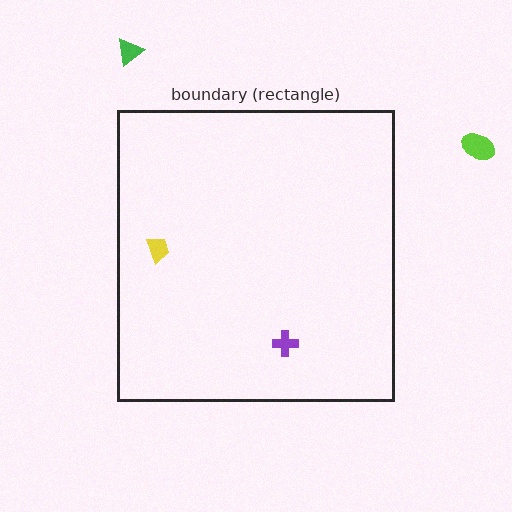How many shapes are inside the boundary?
2 inside, 2 outside.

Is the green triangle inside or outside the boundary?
Outside.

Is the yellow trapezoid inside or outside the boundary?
Inside.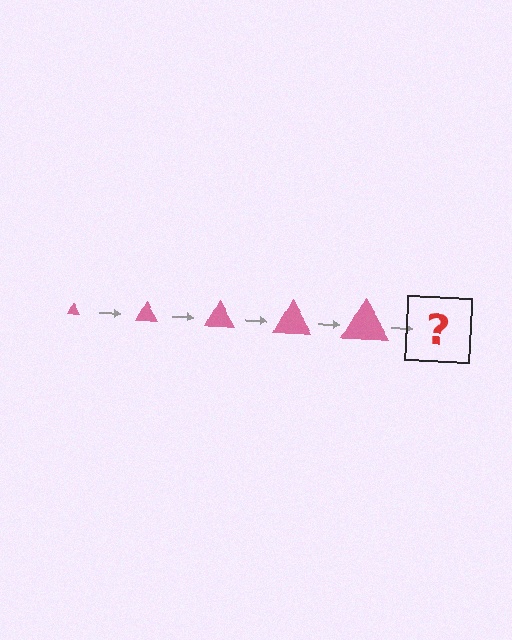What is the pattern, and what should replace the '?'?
The pattern is that the triangle gets progressively larger each step. The '?' should be a pink triangle, larger than the previous one.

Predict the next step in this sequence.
The next step is a pink triangle, larger than the previous one.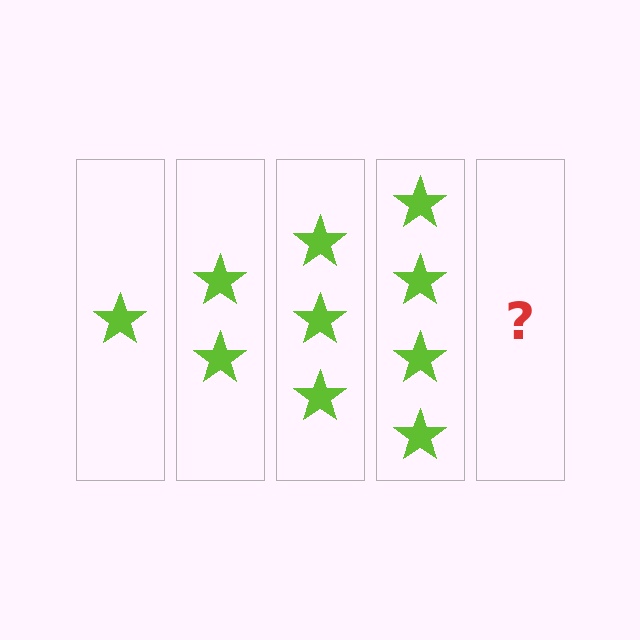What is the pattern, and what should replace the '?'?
The pattern is that each step adds one more star. The '?' should be 5 stars.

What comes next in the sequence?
The next element should be 5 stars.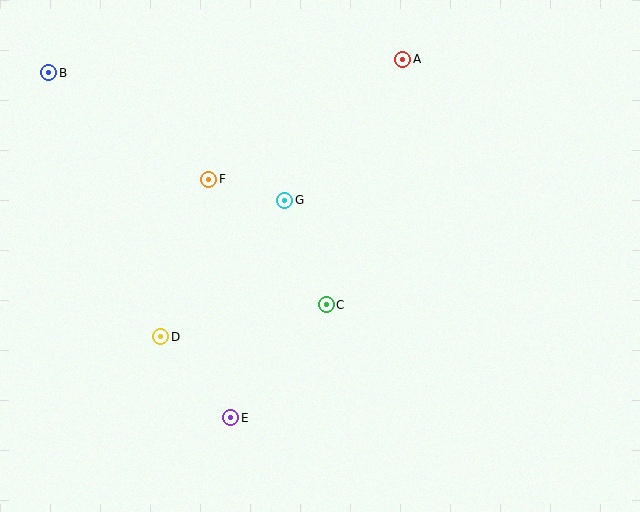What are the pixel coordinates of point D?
Point D is at (161, 337).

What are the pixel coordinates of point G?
Point G is at (285, 200).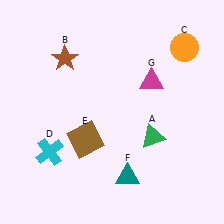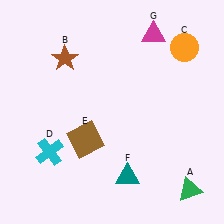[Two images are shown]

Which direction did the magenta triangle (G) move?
The magenta triangle (G) moved up.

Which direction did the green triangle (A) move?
The green triangle (A) moved down.